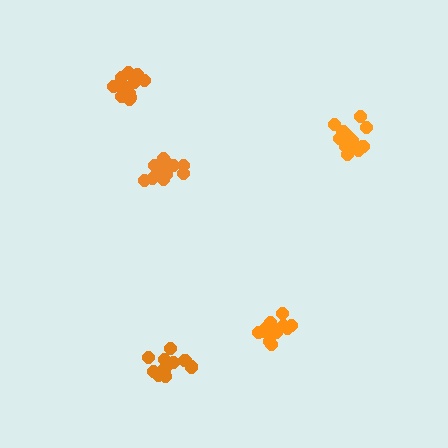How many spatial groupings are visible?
There are 5 spatial groupings.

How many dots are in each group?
Group 1: 18 dots, Group 2: 14 dots, Group 3: 18 dots, Group 4: 13 dots, Group 5: 13 dots (76 total).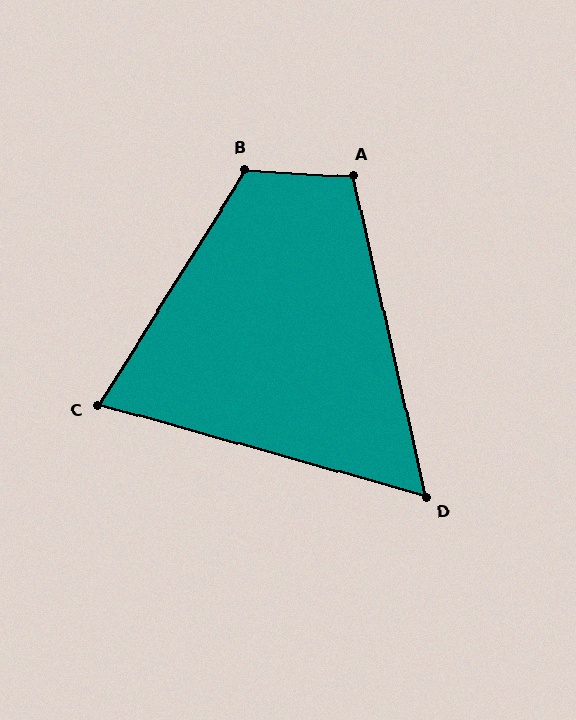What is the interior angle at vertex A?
Approximately 106 degrees (obtuse).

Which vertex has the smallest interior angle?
D, at approximately 62 degrees.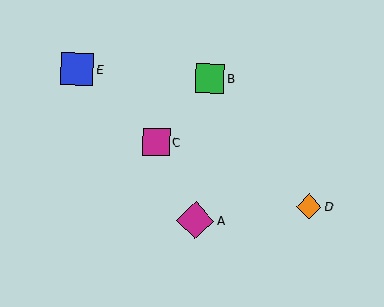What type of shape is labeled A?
Shape A is a magenta diamond.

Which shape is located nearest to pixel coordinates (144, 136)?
The magenta square (labeled C) at (156, 142) is nearest to that location.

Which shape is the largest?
The magenta diamond (labeled A) is the largest.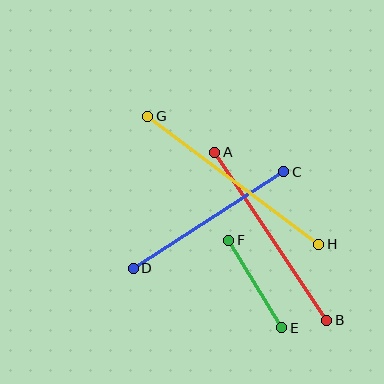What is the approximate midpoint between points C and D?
The midpoint is at approximately (209, 220) pixels.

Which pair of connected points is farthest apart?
Points G and H are farthest apart.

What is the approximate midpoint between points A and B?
The midpoint is at approximately (271, 236) pixels.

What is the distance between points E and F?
The distance is approximately 102 pixels.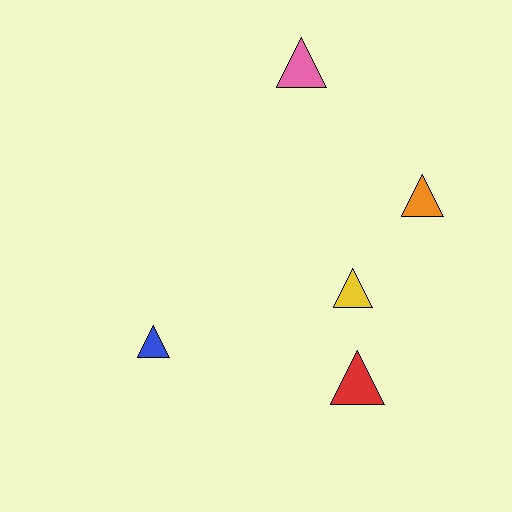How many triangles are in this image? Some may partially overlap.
There are 5 triangles.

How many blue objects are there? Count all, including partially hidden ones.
There is 1 blue object.